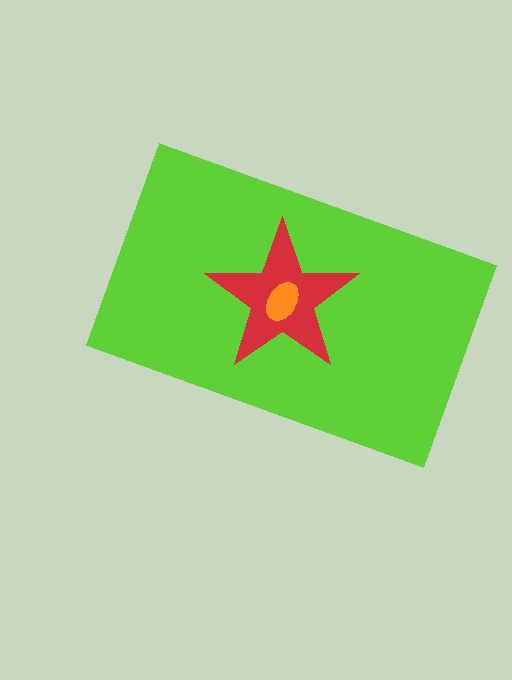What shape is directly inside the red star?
The orange ellipse.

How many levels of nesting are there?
3.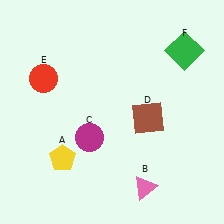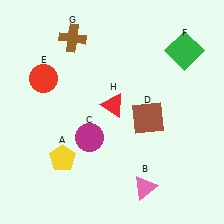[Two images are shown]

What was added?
A brown cross (G), a red triangle (H) were added in Image 2.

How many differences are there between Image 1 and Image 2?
There are 2 differences between the two images.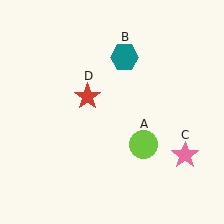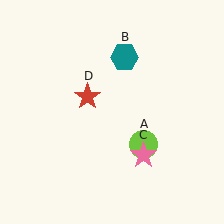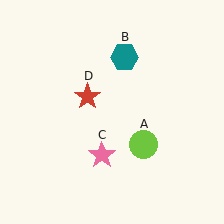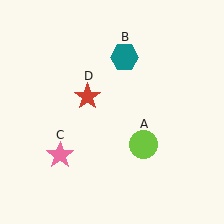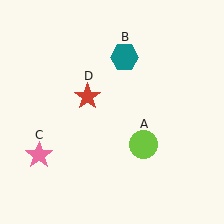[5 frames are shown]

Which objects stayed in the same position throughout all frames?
Lime circle (object A) and teal hexagon (object B) and red star (object D) remained stationary.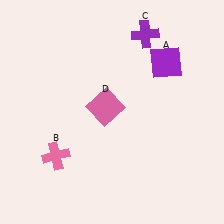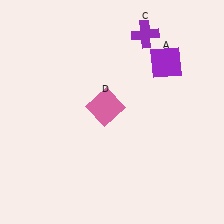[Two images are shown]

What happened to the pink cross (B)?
The pink cross (B) was removed in Image 2. It was in the bottom-left area of Image 1.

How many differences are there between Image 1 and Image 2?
There is 1 difference between the two images.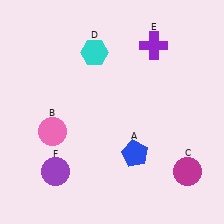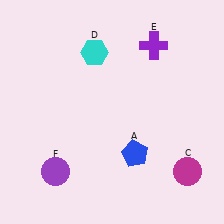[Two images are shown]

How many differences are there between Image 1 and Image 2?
There is 1 difference between the two images.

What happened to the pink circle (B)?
The pink circle (B) was removed in Image 2. It was in the bottom-left area of Image 1.